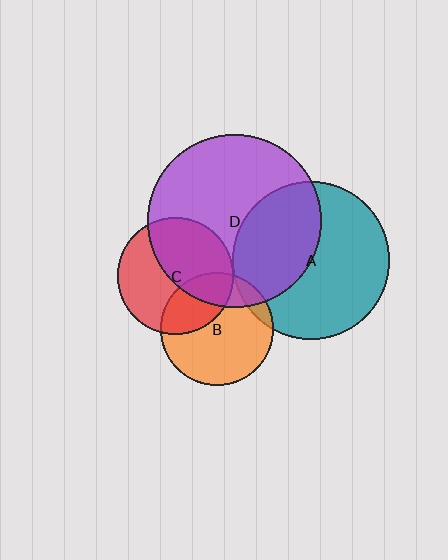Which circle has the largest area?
Circle D (purple).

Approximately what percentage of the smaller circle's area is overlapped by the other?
Approximately 10%.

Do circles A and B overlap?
Yes.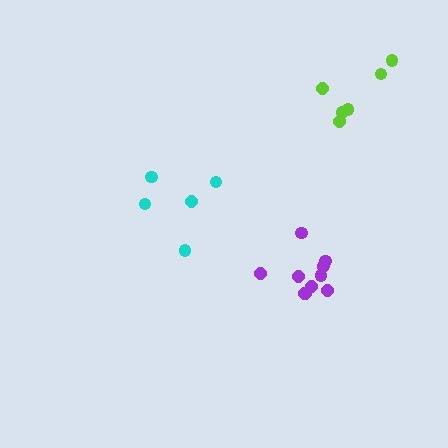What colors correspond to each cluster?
The clusters are colored: cyan, lime, purple.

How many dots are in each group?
Group 1: 5 dots, Group 2: 6 dots, Group 3: 11 dots (22 total).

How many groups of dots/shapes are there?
There are 3 groups.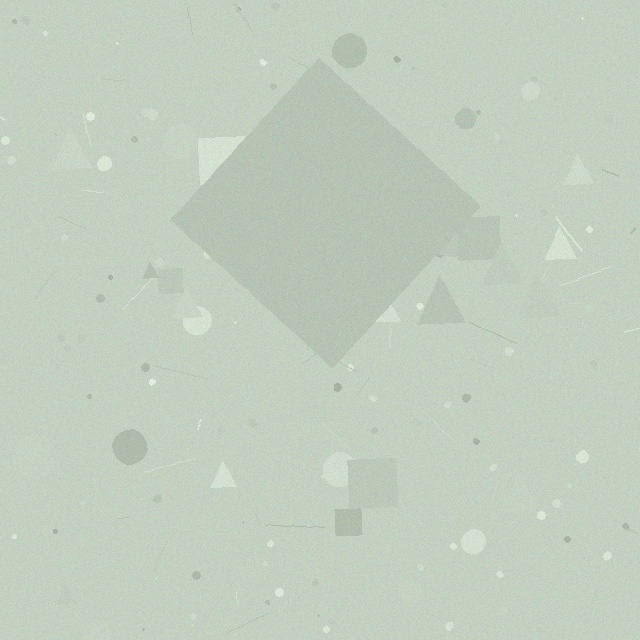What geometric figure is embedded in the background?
A diamond is embedded in the background.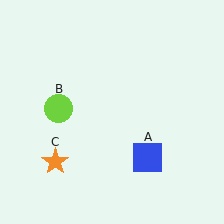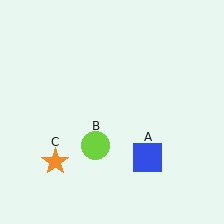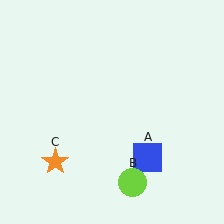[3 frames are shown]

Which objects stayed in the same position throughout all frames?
Blue square (object A) and orange star (object C) remained stationary.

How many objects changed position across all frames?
1 object changed position: lime circle (object B).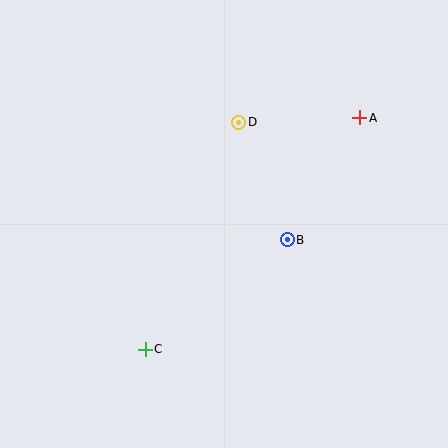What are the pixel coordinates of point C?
Point C is at (145, 349).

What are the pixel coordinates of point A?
Point A is at (360, 118).